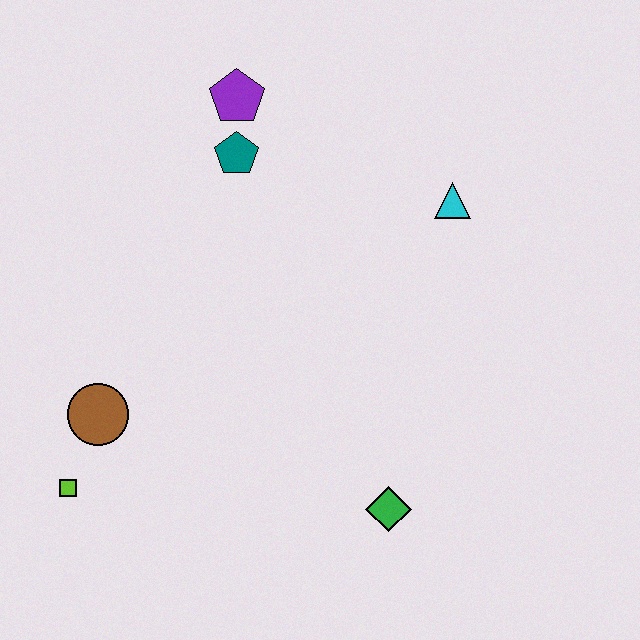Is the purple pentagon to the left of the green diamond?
Yes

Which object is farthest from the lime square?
The cyan triangle is farthest from the lime square.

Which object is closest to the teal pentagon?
The purple pentagon is closest to the teal pentagon.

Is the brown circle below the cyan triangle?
Yes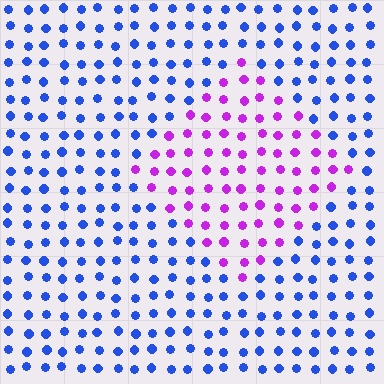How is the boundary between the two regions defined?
The boundary is defined purely by a slight shift in hue (about 66 degrees). Spacing, size, and orientation are identical on both sides.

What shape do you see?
I see a diamond.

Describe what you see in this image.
The image is filled with small blue elements in a uniform arrangement. A diamond-shaped region is visible where the elements are tinted to a slightly different hue, forming a subtle color boundary.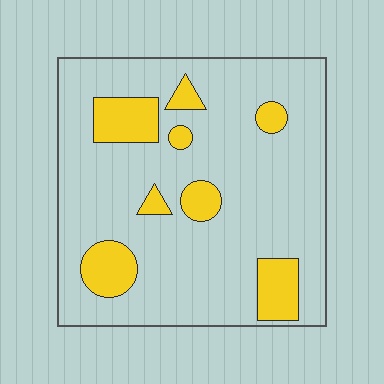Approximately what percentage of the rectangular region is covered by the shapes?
Approximately 15%.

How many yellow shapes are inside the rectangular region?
8.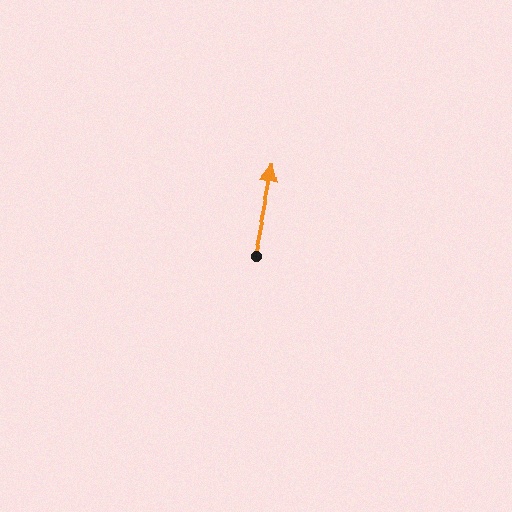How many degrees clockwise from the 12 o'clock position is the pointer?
Approximately 12 degrees.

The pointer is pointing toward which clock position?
Roughly 12 o'clock.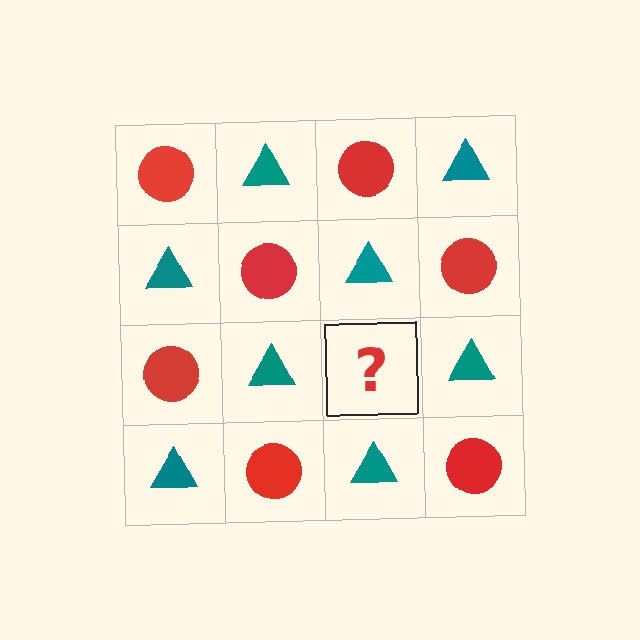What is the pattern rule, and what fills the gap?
The rule is that it alternates red circle and teal triangle in a checkerboard pattern. The gap should be filled with a red circle.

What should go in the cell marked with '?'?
The missing cell should contain a red circle.